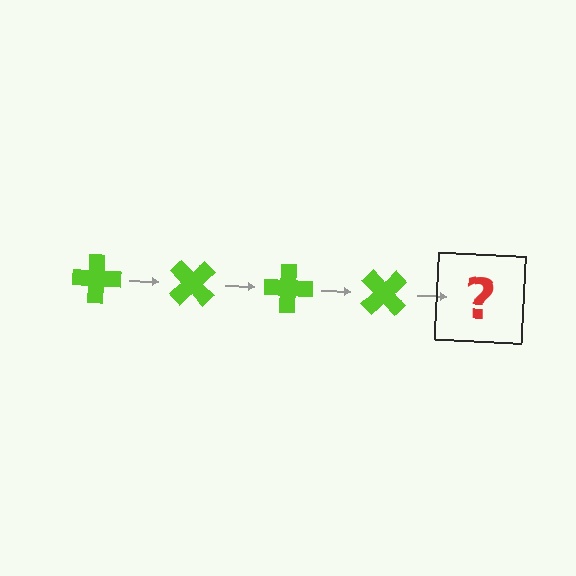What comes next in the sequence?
The next element should be a lime cross rotated 180 degrees.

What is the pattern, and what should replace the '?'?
The pattern is that the cross rotates 45 degrees each step. The '?' should be a lime cross rotated 180 degrees.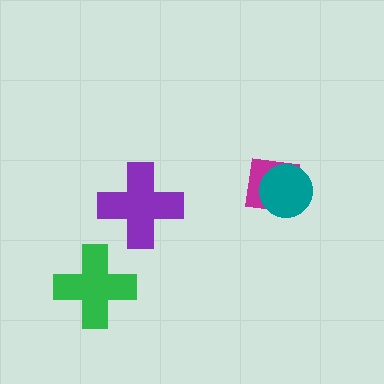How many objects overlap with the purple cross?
0 objects overlap with the purple cross.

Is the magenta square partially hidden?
Yes, it is partially covered by another shape.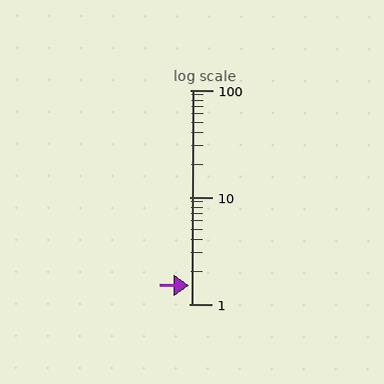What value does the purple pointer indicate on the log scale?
The pointer indicates approximately 1.5.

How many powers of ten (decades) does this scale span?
The scale spans 2 decades, from 1 to 100.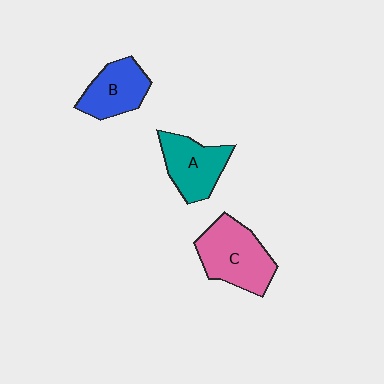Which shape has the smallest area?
Shape B (blue).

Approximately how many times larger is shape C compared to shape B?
Approximately 1.4 times.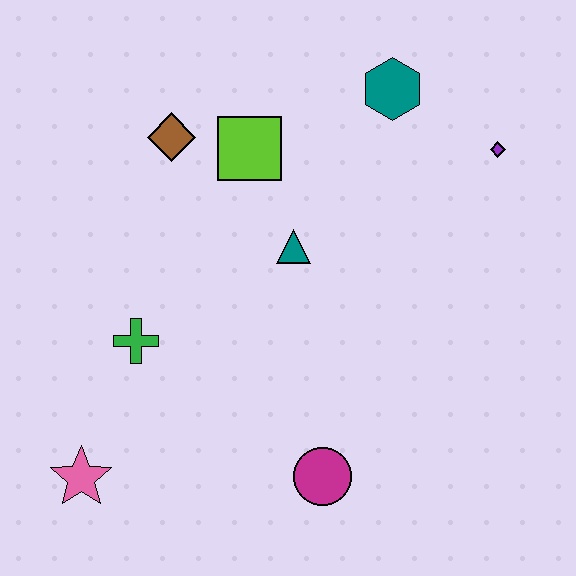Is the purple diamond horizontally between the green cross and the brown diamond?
No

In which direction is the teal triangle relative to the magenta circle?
The teal triangle is above the magenta circle.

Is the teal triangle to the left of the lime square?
No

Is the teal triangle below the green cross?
No